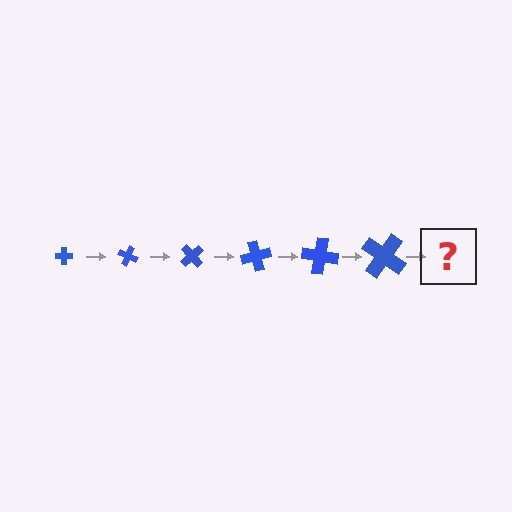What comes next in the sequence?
The next element should be a cross, larger than the previous one and rotated 150 degrees from the start.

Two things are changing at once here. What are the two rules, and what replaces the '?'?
The two rules are that the cross grows larger each step and it rotates 25 degrees each step. The '?' should be a cross, larger than the previous one and rotated 150 degrees from the start.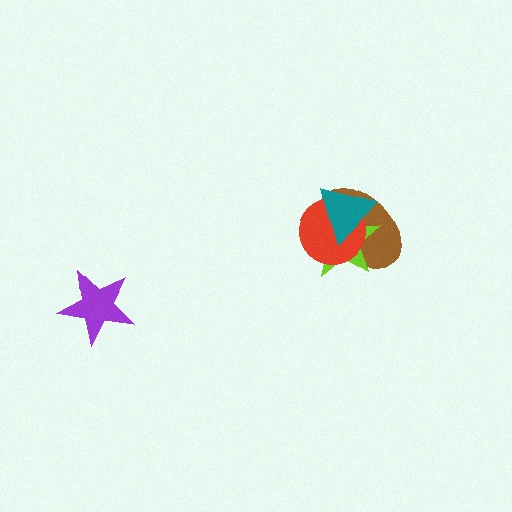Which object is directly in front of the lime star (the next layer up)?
The red circle is directly in front of the lime star.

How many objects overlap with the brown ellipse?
3 objects overlap with the brown ellipse.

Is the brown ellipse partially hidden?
Yes, it is partially covered by another shape.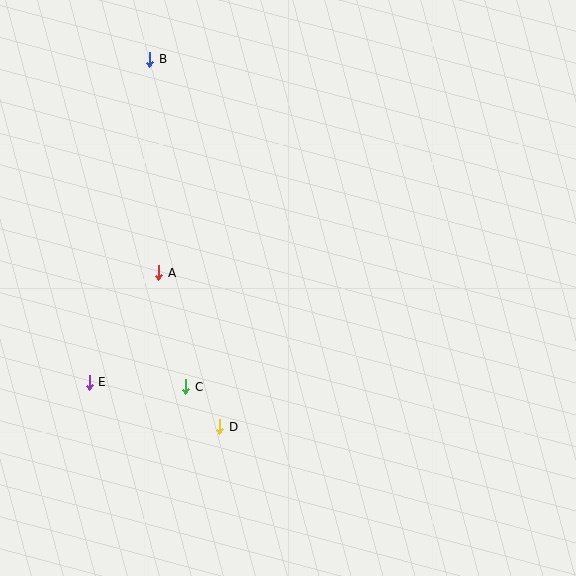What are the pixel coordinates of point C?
Point C is at (186, 387).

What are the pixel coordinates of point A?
Point A is at (159, 273).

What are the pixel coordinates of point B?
Point B is at (150, 59).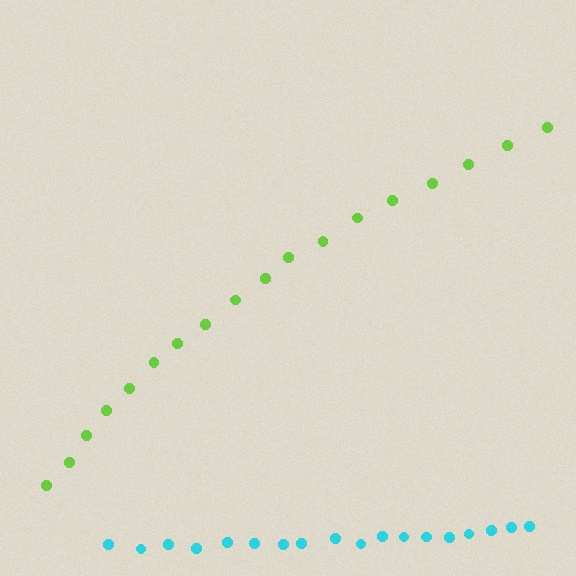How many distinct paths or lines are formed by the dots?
There are 2 distinct paths.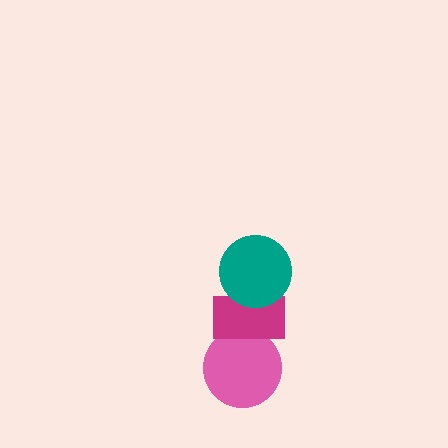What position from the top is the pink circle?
The pink circle is 3rd from the top.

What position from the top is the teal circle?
The teal circle is 1st from the top.